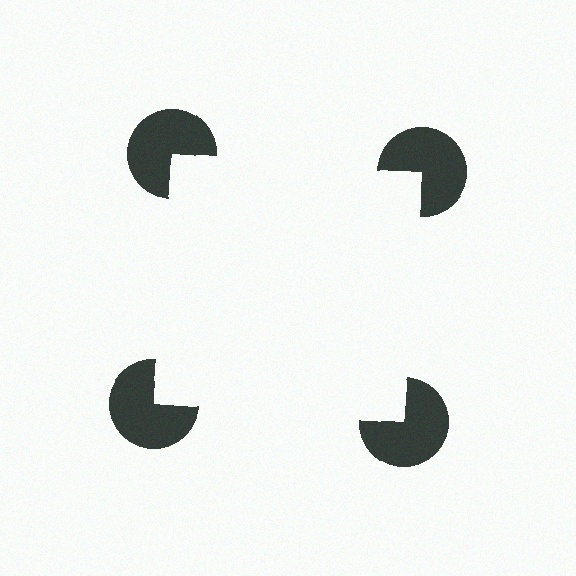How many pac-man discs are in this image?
There are 4 — one at each vertex of the illusory square.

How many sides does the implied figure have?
4 sides.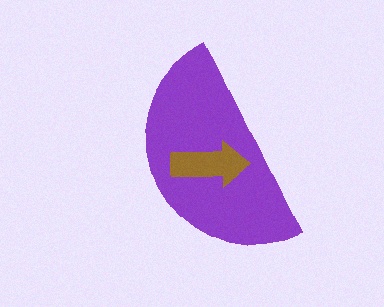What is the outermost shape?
The purple semicircle.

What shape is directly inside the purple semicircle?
The brown arrow.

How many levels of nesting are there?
2.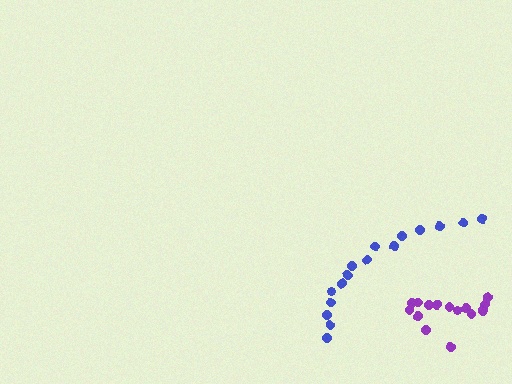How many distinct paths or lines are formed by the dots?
There are 2 distinct paths.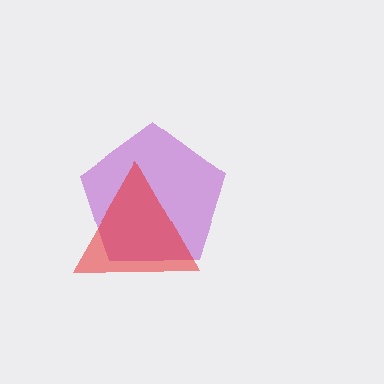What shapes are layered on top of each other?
The layered shapes are: a purple pentagon, a red triangle.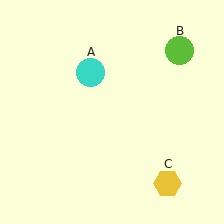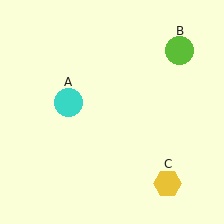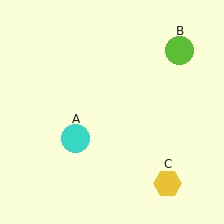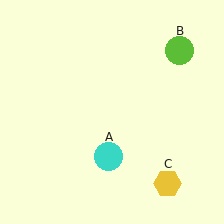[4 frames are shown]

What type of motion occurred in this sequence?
The cyan circle (object A) rotated counterclockwise around the center of the scene.